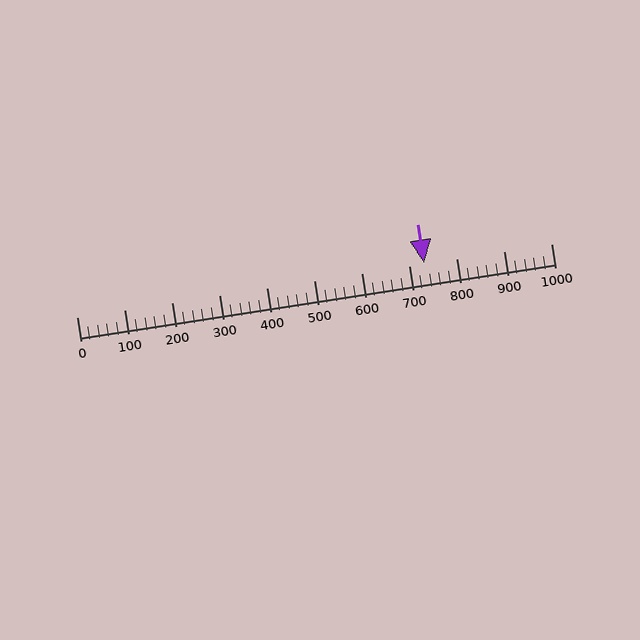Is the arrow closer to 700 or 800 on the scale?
The arrow is closer to 700.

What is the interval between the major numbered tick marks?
The major tick marks are spaced 100 units apart.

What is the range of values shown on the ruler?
The ruler shows values from 0 to 1000.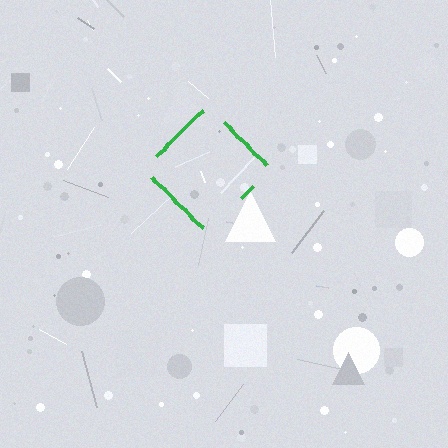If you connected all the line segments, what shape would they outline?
They would outline a diamond.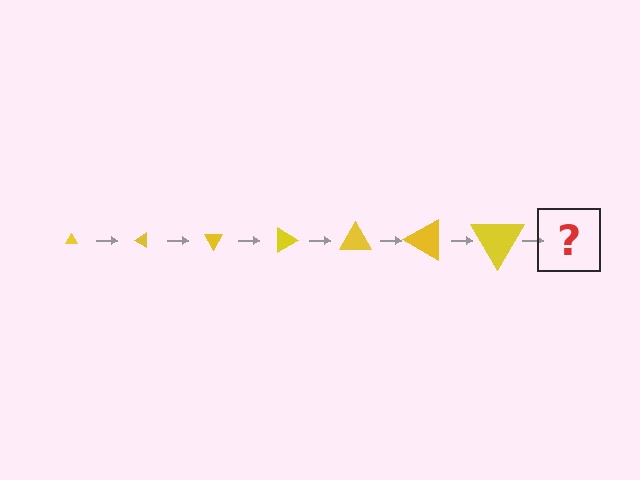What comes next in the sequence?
The next element should be a triangle, larger than the previous one and rotated 210 degrees from the start.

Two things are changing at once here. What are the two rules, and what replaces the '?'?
The two rules are that the triangle grows larger each step and it rotates 30 degrees each step. The '?' should be a triangle, larger than the previous one and rotated 210 degrees from the start.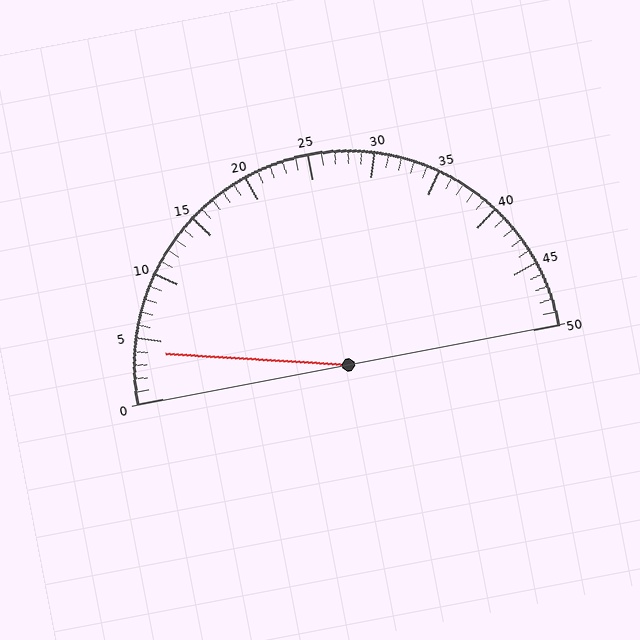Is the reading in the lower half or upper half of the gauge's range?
The reading is in the lower half of the range (0 to 50).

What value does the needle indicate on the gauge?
The needle indicates approximately 4.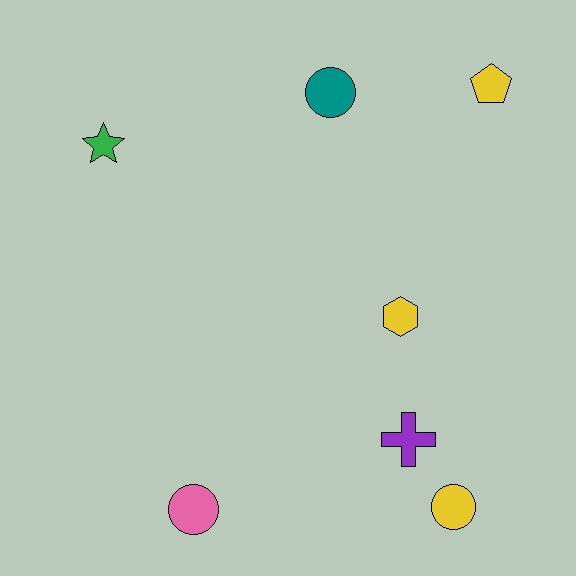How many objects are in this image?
There are 7 objects.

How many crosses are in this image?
There is 1 cross.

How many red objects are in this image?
There are no red objects.